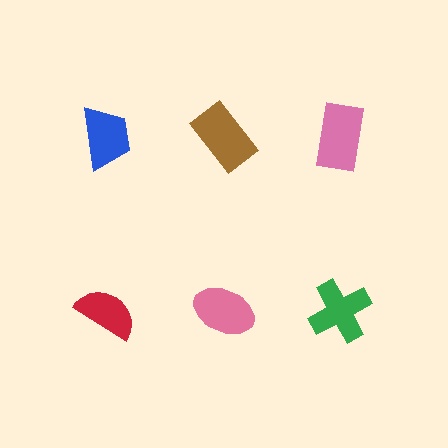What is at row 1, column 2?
A brown rectangle.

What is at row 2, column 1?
A red semicircle.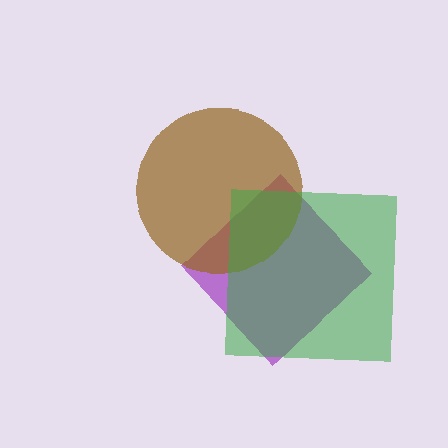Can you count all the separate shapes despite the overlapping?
Yes, there are 3 separate shapes.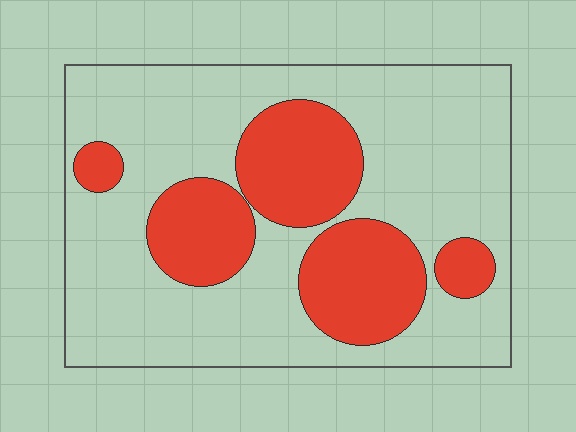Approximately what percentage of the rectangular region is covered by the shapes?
Approximately 30%.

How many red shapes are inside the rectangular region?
5.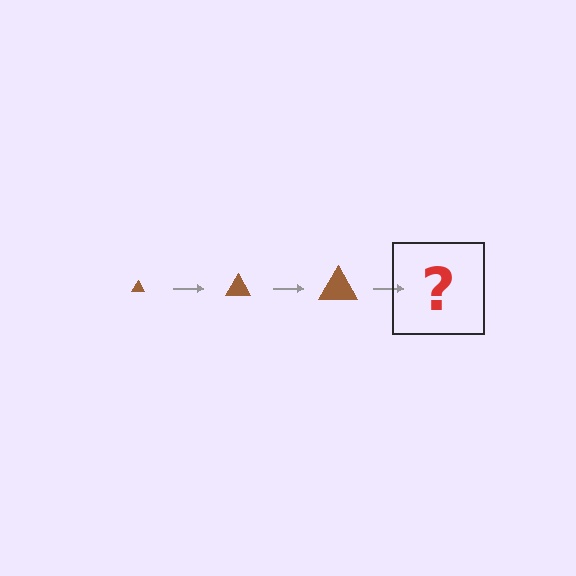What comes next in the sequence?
The next element should be a brown triangle, larger than the previous one.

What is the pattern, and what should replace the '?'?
The pattern is that the triangle gets progressively larger each step. The '?' should be a brown triangle, larger than the previous one.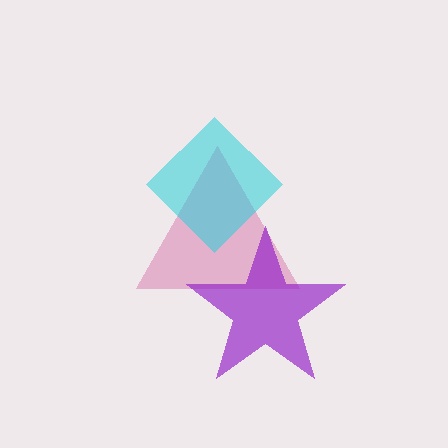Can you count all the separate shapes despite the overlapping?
Yes, there are 3 separate shapes.